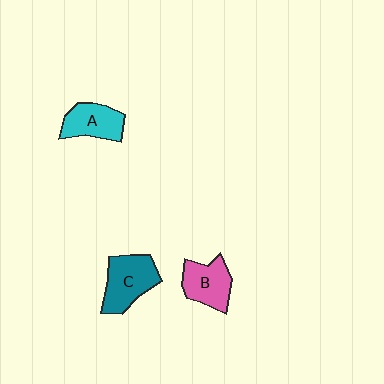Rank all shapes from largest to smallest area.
From largest to smallest: C (teal), B (pink), A (cyan).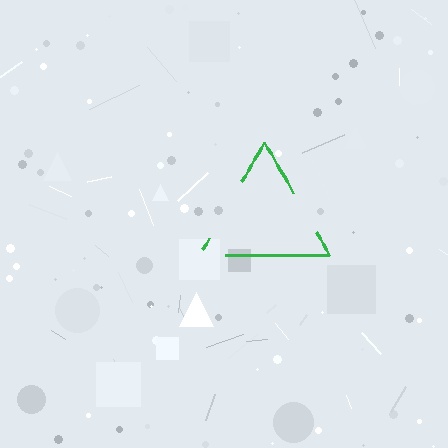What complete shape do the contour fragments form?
The contour fragments form a triangle.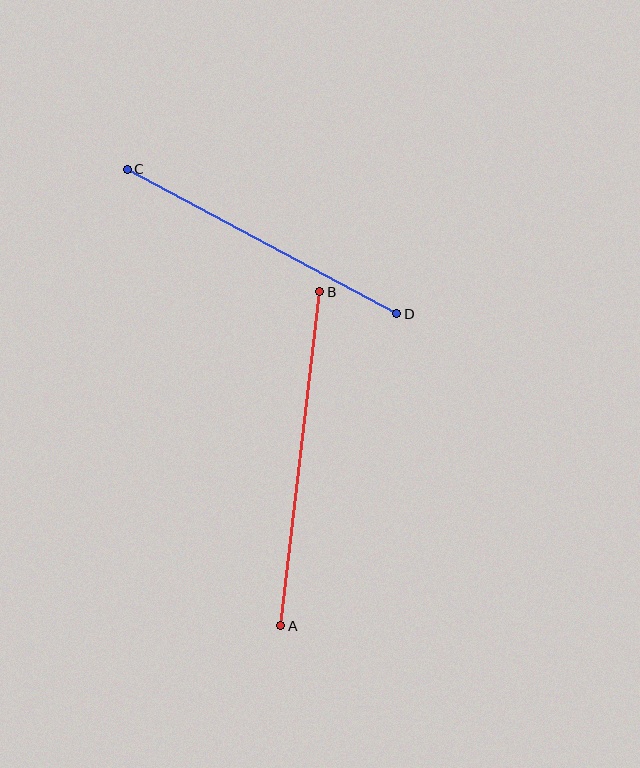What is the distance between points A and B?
The distance is approximately 336 pixels.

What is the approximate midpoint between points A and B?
The midpoint is at approximately (300, 459) pixels.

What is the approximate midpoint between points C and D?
The midpoint is at approximately (262, 241) pixels.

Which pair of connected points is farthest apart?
Points A and B are farthest apart.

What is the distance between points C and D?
The distance is approximately 306 pixels.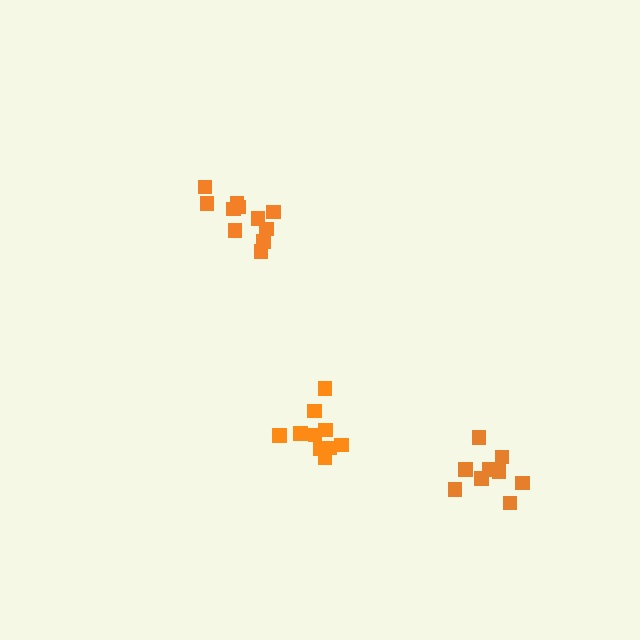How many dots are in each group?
Group 1: 9 dots, Group 2: 11 dots, Group 3: 10 dots (30 total).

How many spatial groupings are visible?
There are 3 spatial groupings.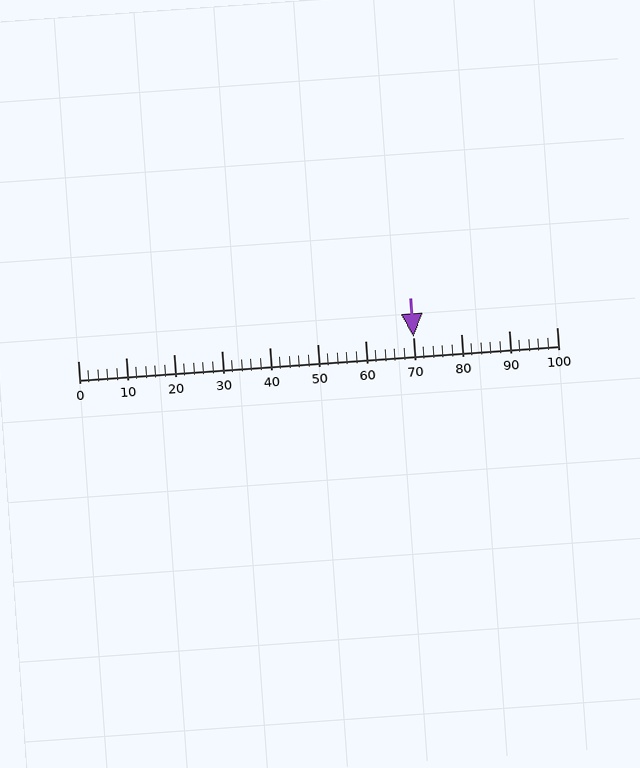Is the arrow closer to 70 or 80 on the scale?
The arrow is closer to 70.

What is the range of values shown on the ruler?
The ruler shows values from 0 to 100.